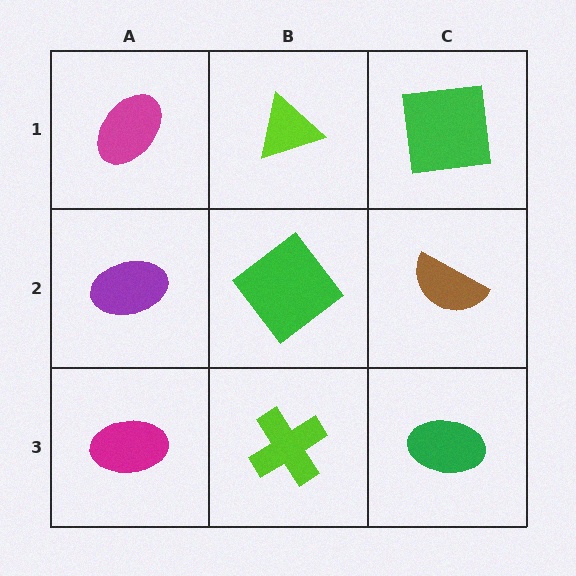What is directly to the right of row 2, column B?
A brown semicircle.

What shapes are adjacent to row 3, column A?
A purple ellipse (row 2, column A), a lime cross (row 3, column B).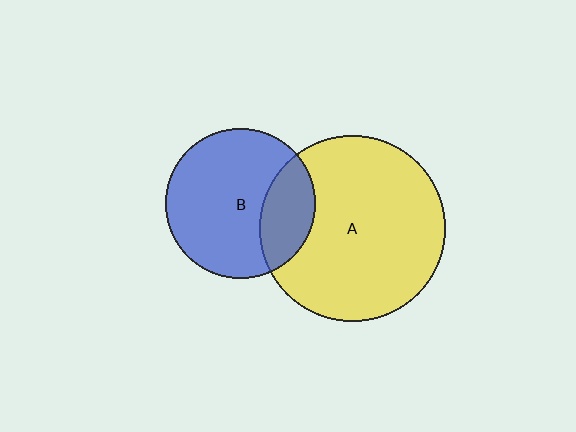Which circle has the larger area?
Circle A (yellow).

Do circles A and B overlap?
Yes.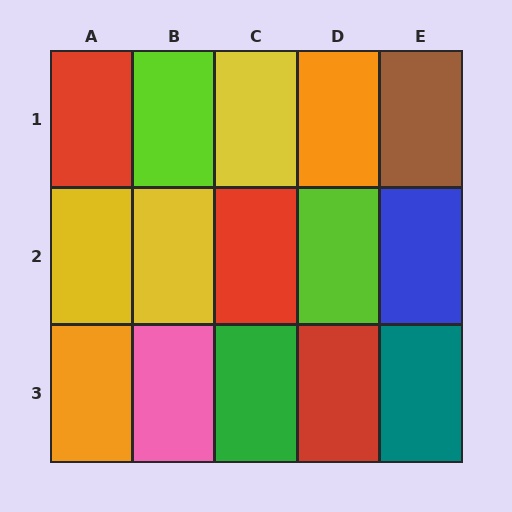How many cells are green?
1 cell is green.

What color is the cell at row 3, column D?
Red.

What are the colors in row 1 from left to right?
Red, lime, yellow, orange, brown.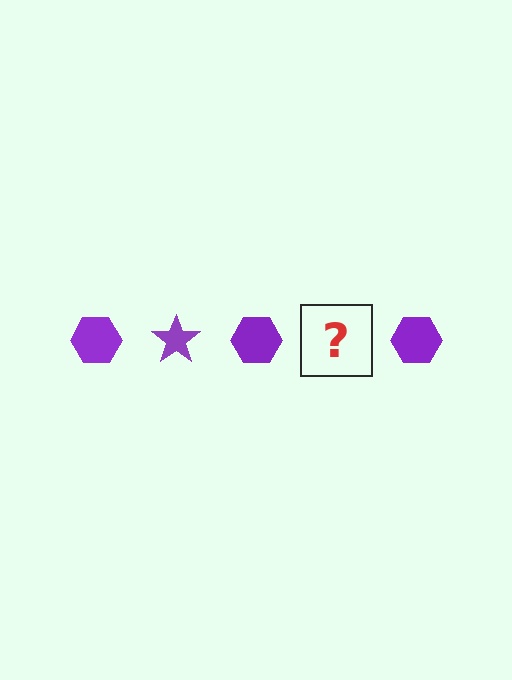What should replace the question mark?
The question mark should be replaced with a purple star.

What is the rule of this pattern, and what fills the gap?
The rule is that the pattern cycles through hexagon, star shapes in purple. The gap should be filled with a purple star.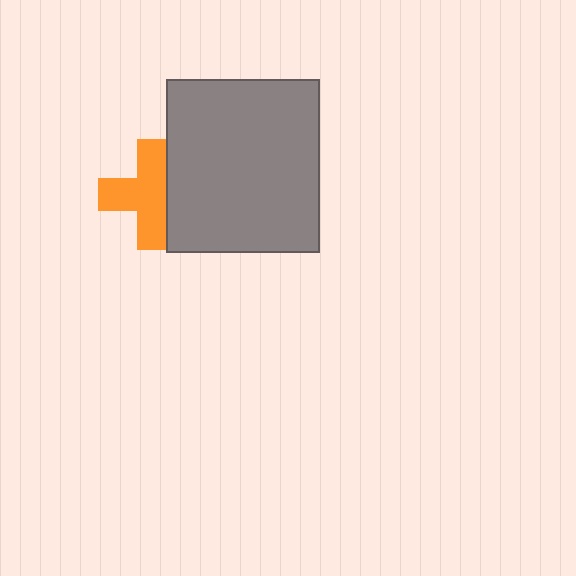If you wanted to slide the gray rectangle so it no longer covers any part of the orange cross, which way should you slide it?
Slide it right — that is the most direct way to separate the two shapes.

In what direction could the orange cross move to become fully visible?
The orange cross could move left. That would shift it out from behind the gray rectangle entirely.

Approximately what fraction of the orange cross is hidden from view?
Roughly 31% of the orange cross is hidden behind the gray rectangle.